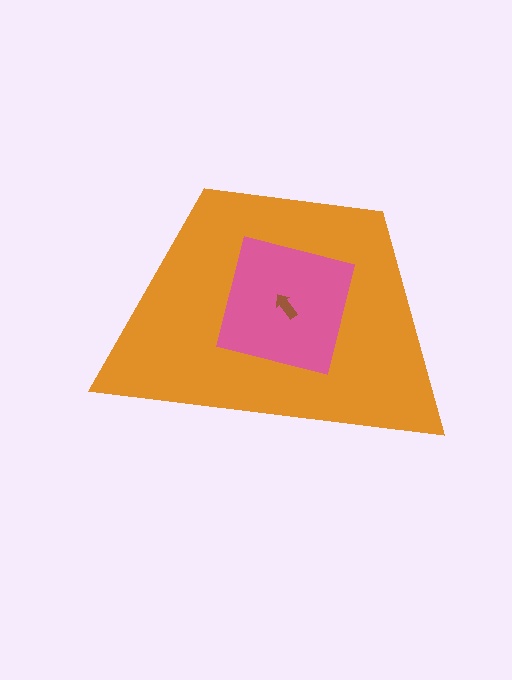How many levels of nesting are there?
3.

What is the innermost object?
The brown arrow.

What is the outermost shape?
The orange trapezoid.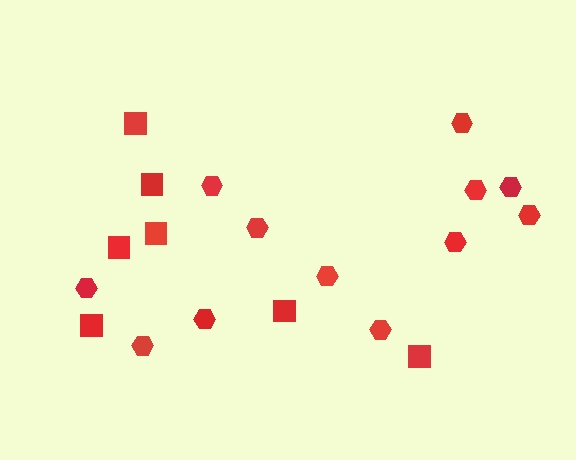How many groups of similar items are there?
There are 2 groups: one group of squares (7) and one group of hexagons (12).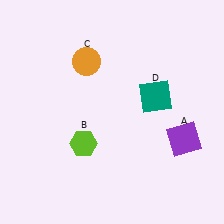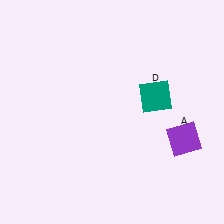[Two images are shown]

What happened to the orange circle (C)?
The orange circle (C) was removed in Image 2. It was in the top-left area of Image 1.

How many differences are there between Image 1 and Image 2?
There are 2 differences between the two images.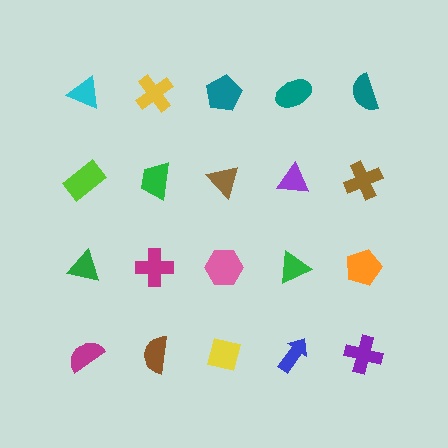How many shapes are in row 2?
5 shapes.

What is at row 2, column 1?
A lime rectangle.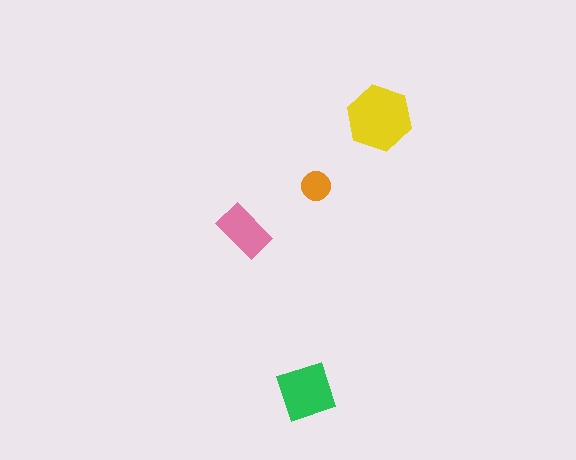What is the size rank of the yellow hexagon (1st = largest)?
1st.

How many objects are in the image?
There are 4 objects in the image.